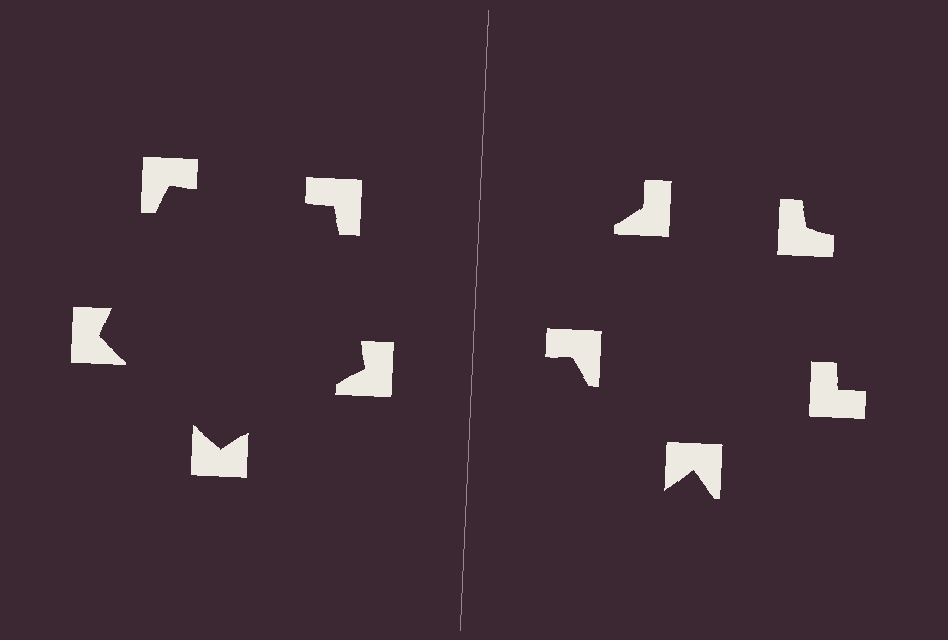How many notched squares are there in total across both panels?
10 — 5 on each side.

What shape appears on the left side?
An illusory pentagon.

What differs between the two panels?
The notched squares are positioned identically on both sides; only the wedge orientations differ. On the left they align to a pentagon; on the right they are misaligned.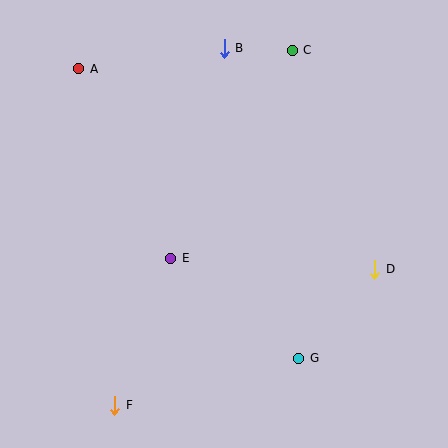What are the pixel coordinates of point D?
Point D is at (375, 269).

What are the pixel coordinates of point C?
Point C is at (292, 50).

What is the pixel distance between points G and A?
The distance between G and A is 364 pixels.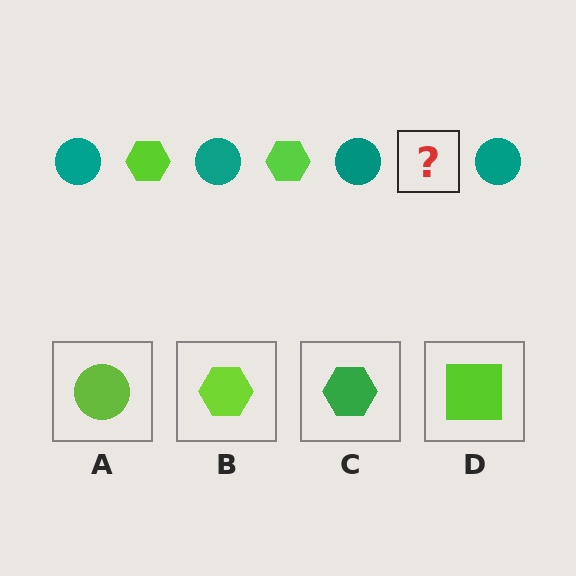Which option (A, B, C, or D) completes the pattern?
B.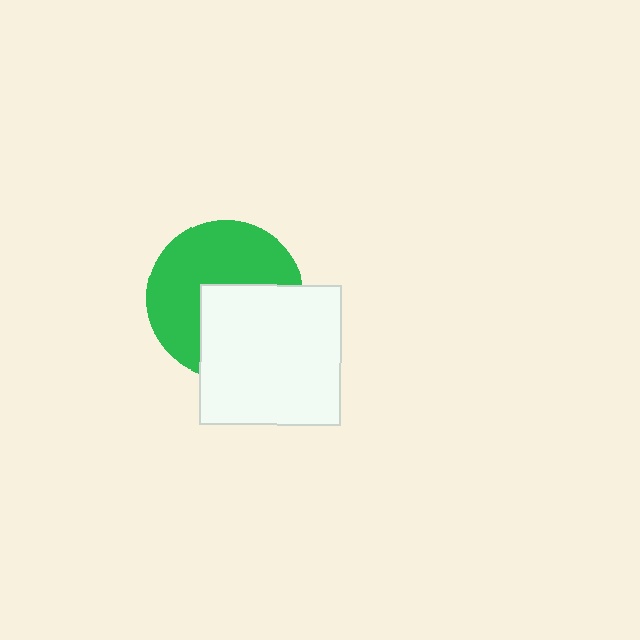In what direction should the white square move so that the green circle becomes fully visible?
The white square should move toward the lower-right. That is the shortest direction to clear the overlap and leave the green circle fully visible.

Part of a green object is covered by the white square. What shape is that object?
It is a circle.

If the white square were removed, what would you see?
You would see the complete green circle.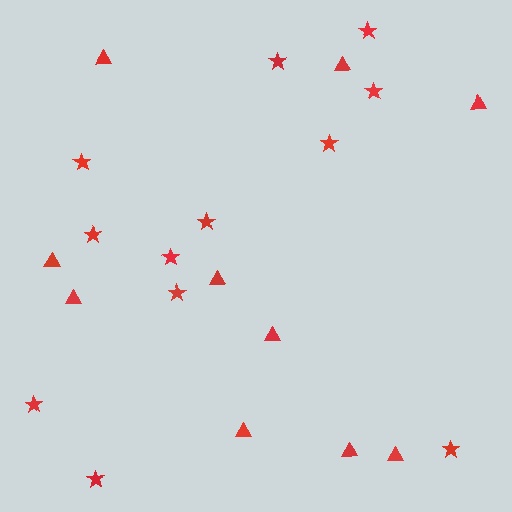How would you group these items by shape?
There are 2 groups: one group of triangles (10) and one group of stars (12).